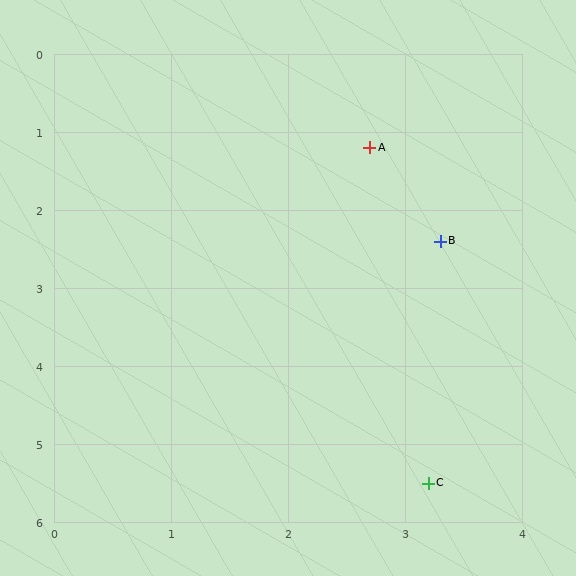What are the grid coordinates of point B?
Point B is at approximately (3.3, 2.4).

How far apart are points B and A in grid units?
Points B and A are about 1.3 grid units apart.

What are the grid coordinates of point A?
Point A is at approximately (2.7, 1.2).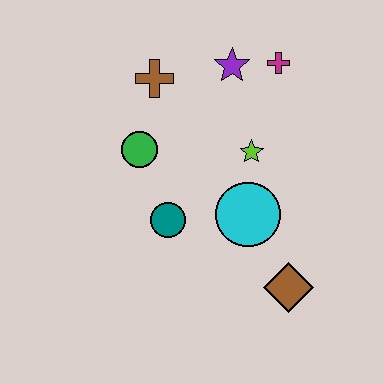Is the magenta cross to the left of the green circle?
No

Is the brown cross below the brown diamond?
No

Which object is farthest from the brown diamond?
The brown cross is farthest from the brown diamond.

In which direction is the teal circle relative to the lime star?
The teal circle is to the left of the lime star.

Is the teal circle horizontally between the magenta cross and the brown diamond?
No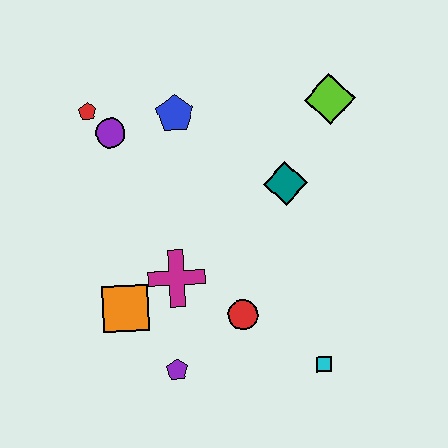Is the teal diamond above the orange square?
Yes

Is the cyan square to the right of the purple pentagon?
Yes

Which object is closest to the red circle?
The magenta cross is closest to the red circle.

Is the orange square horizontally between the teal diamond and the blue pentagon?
No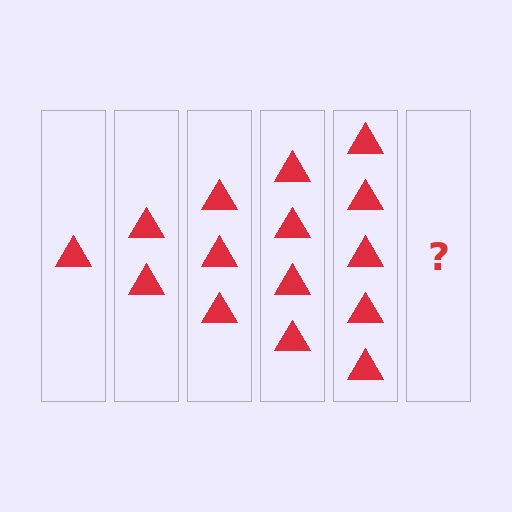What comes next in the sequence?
The next element should be 6 triangles.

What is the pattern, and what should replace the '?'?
The pattern is that each step adds one more triangle. The '?' should be 6 triangles.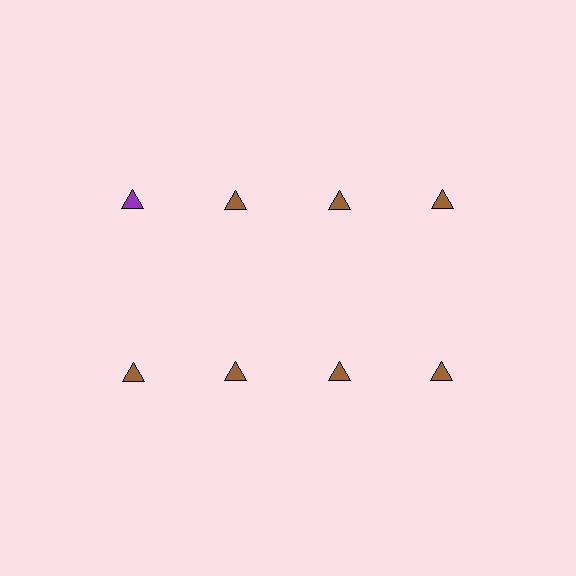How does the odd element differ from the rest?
It has a different color: purple instead of brown.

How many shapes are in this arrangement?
There are 8 shapes arranged in a grid pattern.